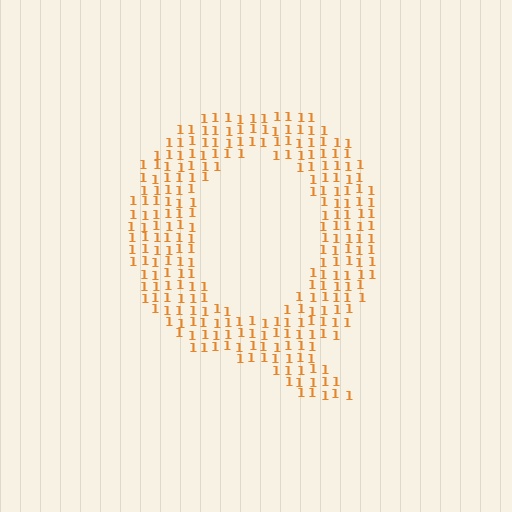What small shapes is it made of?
It is made of small digit 1's.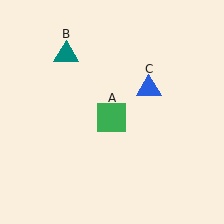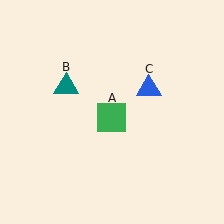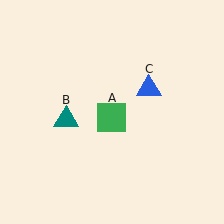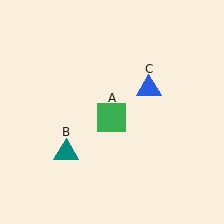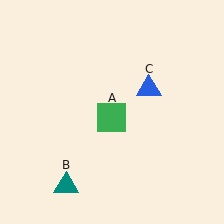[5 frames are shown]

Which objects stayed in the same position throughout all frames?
Green square (object A) and blue triangle (object C) remained stationary.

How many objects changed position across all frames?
1 object changed position: teal triangle (object B).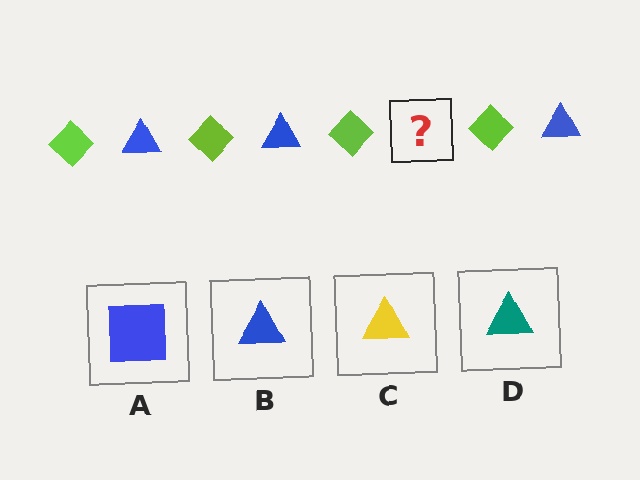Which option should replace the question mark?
Option B.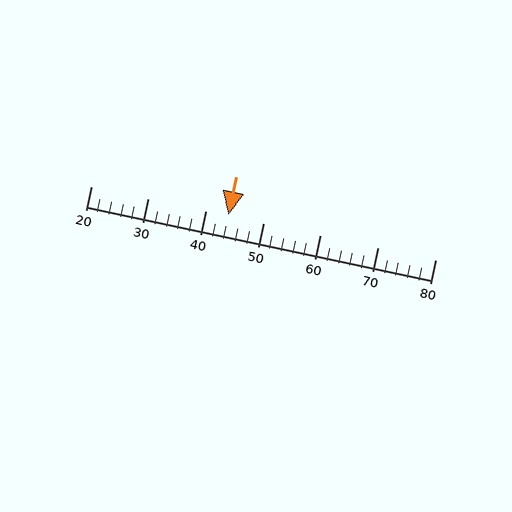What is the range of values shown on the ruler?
The ruler shows values from 20 to 80.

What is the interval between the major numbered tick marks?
The major tick marks are spaced 10 units apart.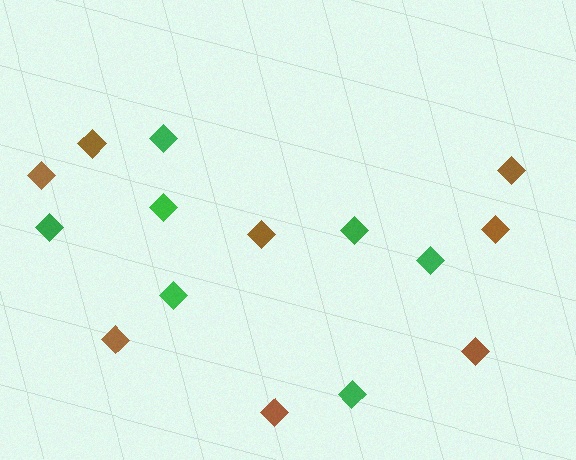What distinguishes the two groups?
There are 2 groups: one group of brown diamonds (8) and one group of green diamonds (7).